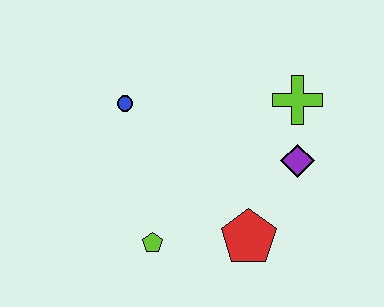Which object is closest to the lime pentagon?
The red pentagon is closest to the lime pentagon.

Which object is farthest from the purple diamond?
The blue circle is farthest from the purple diamond.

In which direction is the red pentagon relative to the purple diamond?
The red pentagon is below the purple diamond.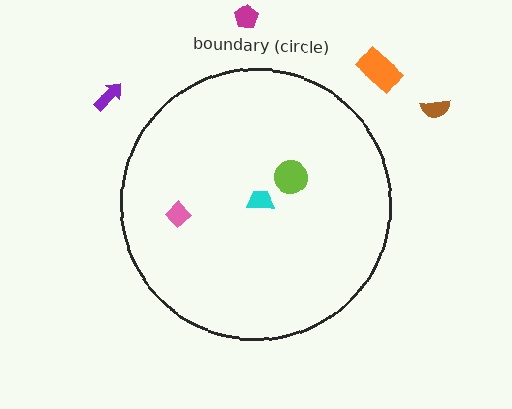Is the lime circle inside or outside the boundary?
Inside.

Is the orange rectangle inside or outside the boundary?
Outside.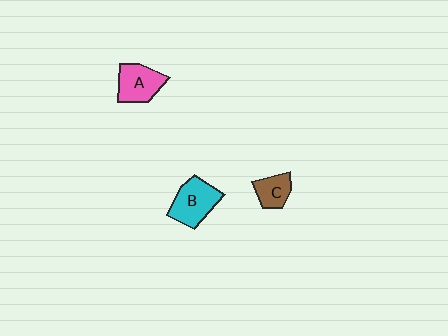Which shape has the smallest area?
Shape C (brown).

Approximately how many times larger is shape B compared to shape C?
Approximately 1.7 times.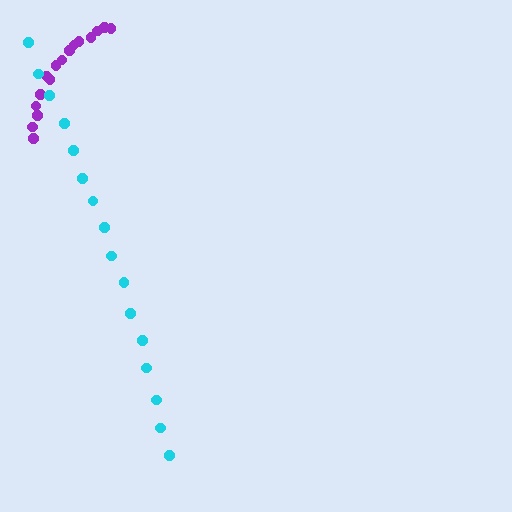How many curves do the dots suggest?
There are 2 distinct paths.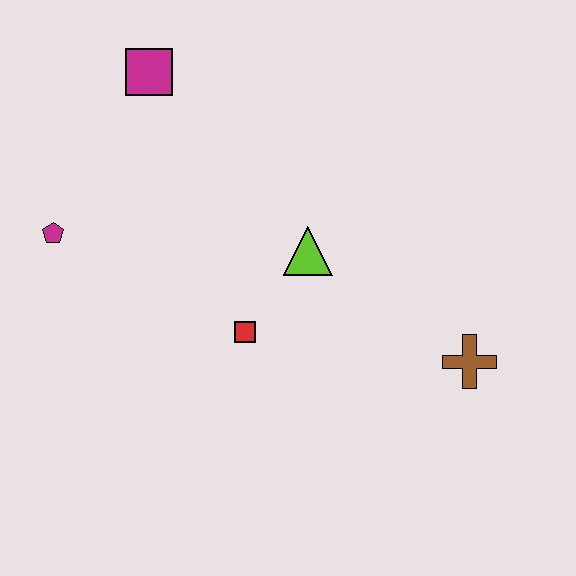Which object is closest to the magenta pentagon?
The magenta square is closest to the magenta pentagon.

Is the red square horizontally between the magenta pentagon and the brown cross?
Yes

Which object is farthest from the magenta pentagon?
The brown cross is farthest from the magenta pentagon.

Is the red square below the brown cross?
No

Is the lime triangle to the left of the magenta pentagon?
No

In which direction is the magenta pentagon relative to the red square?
The magenta pentagon is to the left of the red square.